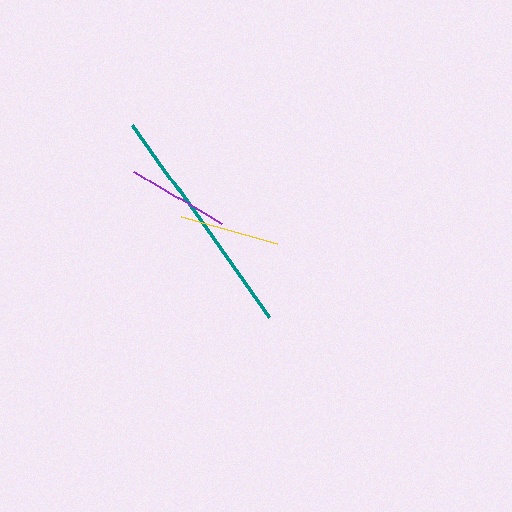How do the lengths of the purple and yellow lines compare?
The purple and yellow lines are approximately the same length.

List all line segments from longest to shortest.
From longest to shortest: teal, purple, yellow.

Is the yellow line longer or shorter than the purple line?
The purple line is longer than the yellow line.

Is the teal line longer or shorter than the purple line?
The teal line is longer than the purple line.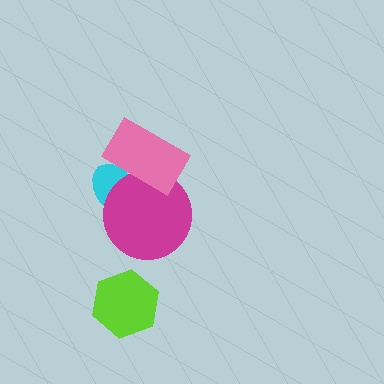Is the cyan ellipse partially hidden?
Yes, it is partially covered by another shape.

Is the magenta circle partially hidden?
Yes, it is partially covered by another shape.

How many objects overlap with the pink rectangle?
2 objects overlap with the pink rectangle.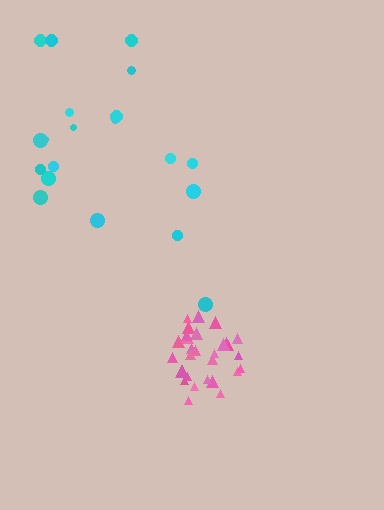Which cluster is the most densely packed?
Pink.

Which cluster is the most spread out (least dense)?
Cyan.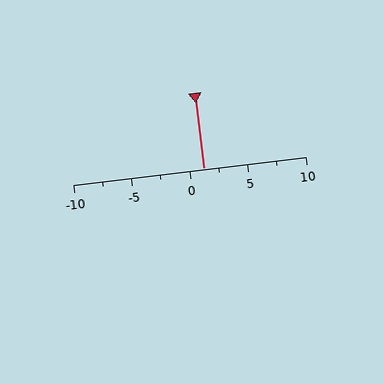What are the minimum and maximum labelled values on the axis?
The axis runs from -10 to 10.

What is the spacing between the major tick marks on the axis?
The major ticks are spaced 5 apart.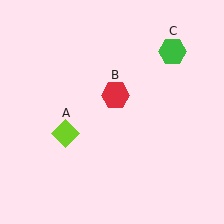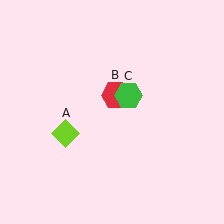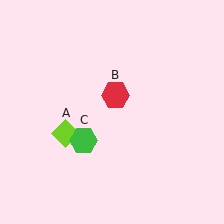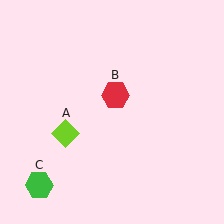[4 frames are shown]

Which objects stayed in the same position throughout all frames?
Lime diamond (object A) and red hexagon (object B) remained stationary.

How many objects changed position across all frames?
1 object changed position: green hexagon (object C).